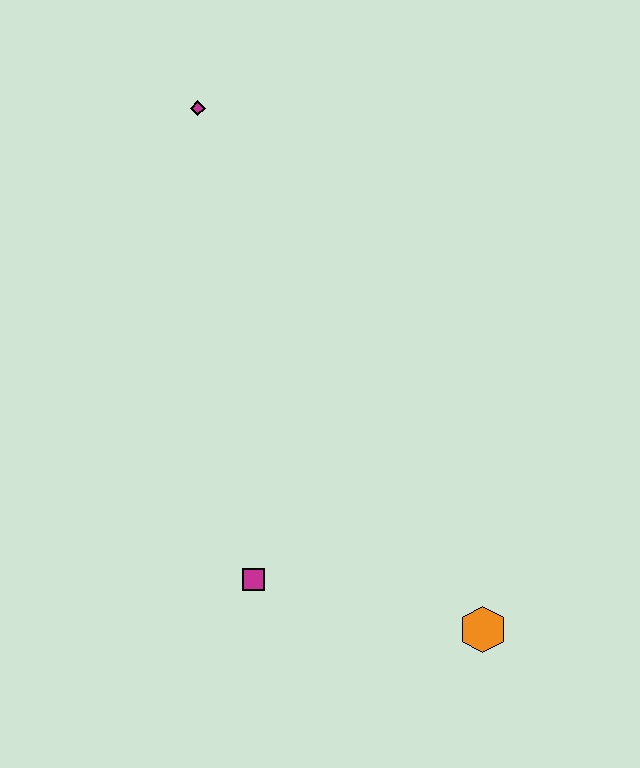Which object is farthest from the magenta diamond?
The orange hexagon is farthest from the magenta diamond.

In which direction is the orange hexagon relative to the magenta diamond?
The orange hexagon is below the magenta diamond.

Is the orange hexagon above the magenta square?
No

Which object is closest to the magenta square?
The orange hexagon is closest to the magenta square.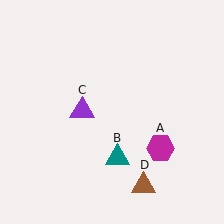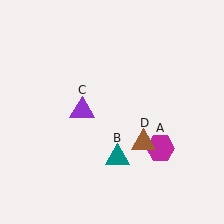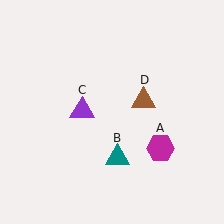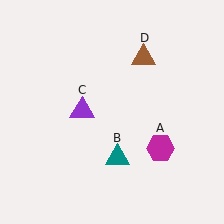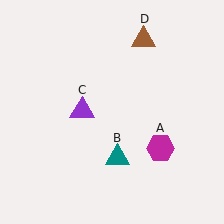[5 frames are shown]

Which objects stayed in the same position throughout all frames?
Magenta hexagon (object A) and teal triangle (object B) and purple triangle (object C) remained stationary.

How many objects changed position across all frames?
1 object changed position: brown triangle (object D).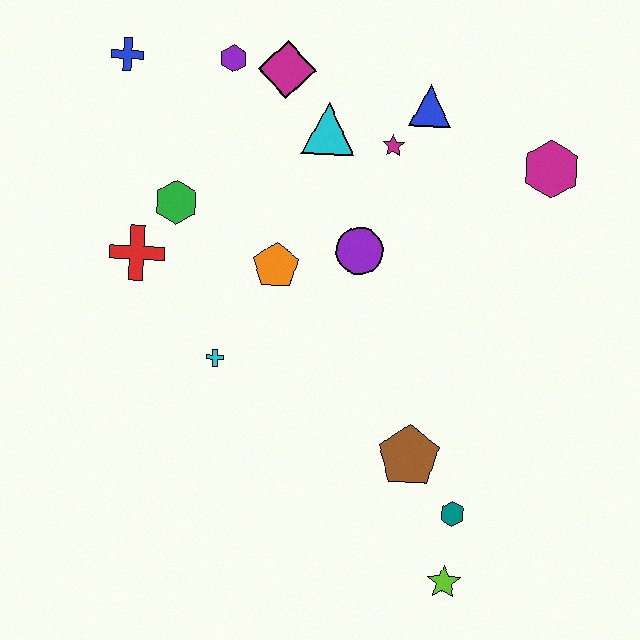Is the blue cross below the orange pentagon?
No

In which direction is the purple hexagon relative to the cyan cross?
The purple hexagon is above the cyan cross.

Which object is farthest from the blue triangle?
The lime star is farthest from the blue triangle.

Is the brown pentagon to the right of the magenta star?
Yes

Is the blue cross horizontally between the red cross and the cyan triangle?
No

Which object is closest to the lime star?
The teal hexagon is closest to the lime star.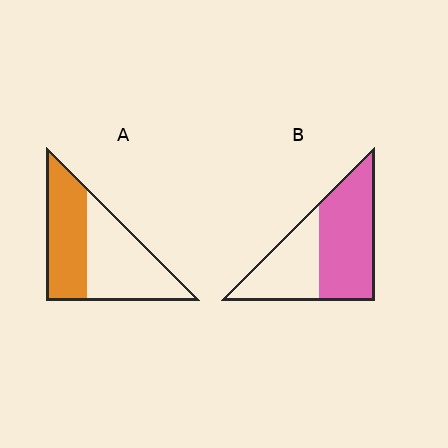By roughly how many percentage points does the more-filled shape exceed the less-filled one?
By roughly 15 percentage points (B over A).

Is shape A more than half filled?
Roughly half.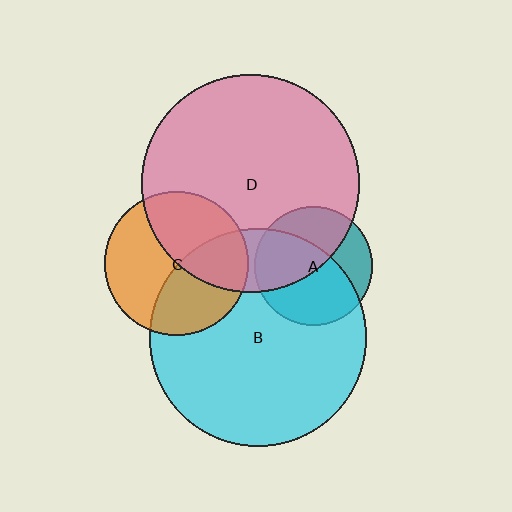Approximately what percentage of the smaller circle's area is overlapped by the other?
Approximately 45%.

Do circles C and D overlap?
Yes.